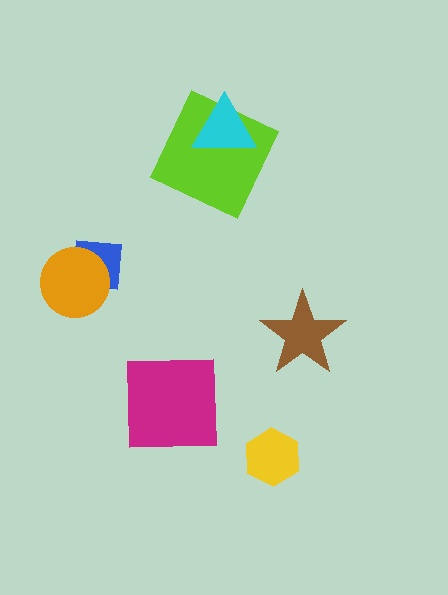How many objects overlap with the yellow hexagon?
0 objects overlap with the yellow hexagon.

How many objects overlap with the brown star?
0 objects overlap with the brown star.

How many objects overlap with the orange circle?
1 object overlaps with the orange circle.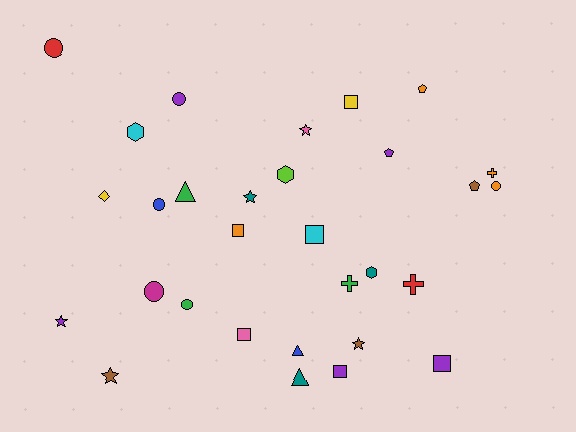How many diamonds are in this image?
There is 1 diamond.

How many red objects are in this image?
There are 2 red objects.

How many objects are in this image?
There are 30 objects.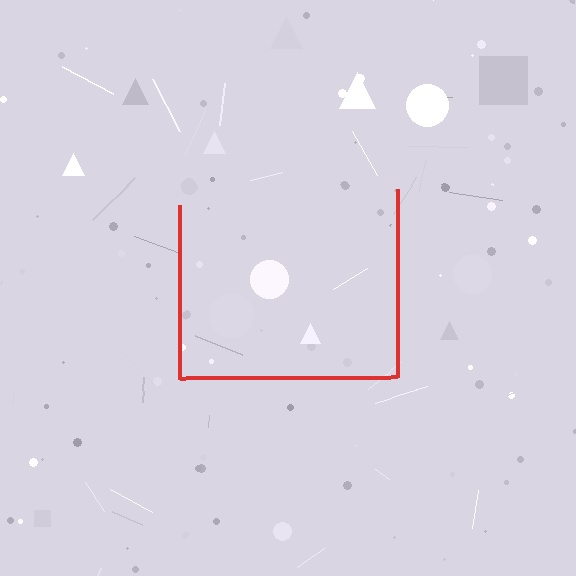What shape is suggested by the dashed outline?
The dashed outline suggests a square.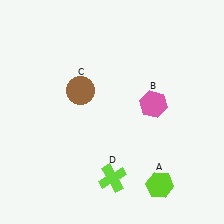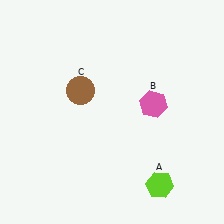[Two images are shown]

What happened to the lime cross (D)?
The lime cross (D) was removed in Image 2. It was in the bottom-right area of Image 1.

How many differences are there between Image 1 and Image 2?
There is 1 difference between the two images.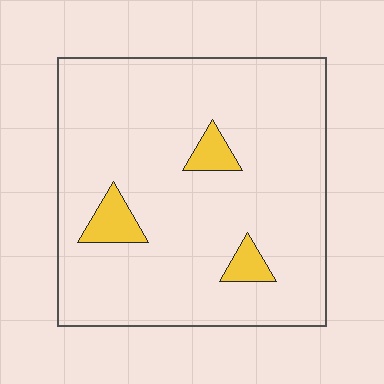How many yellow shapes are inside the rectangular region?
3.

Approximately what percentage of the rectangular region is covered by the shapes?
Approximately 5%.